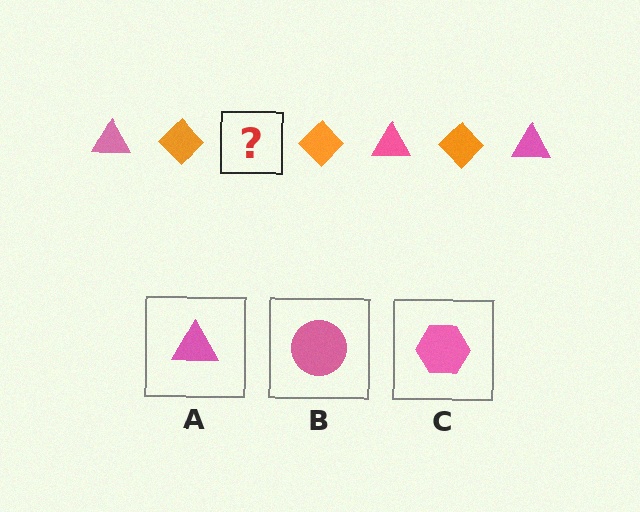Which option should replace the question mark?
Option A.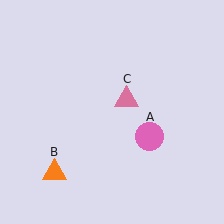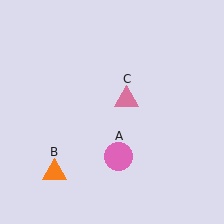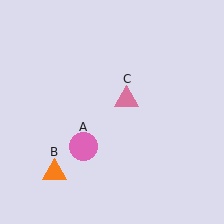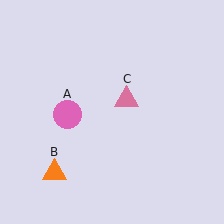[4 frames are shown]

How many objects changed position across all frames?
1 object changed position: pink circle (object A).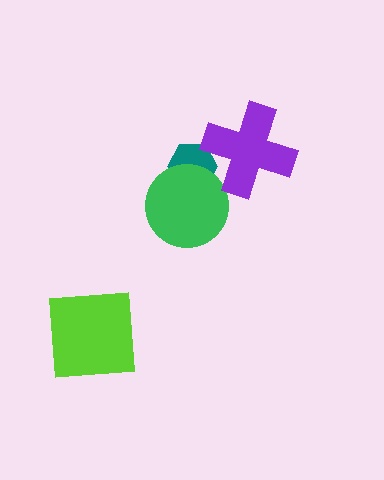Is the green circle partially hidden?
No, no other shape covers it.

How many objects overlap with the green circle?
1 object overlaps with the green circle.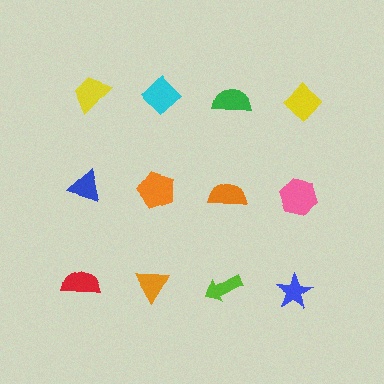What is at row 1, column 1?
A yellow trapezoid.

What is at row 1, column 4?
A yellow diamond.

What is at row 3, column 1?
A red semicircle.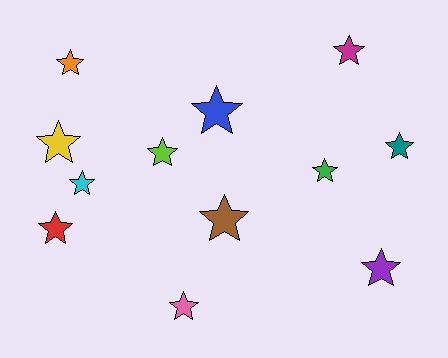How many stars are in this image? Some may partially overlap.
There are 12 stars.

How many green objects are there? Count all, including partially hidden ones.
There is 1 green object.